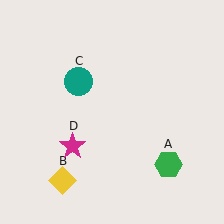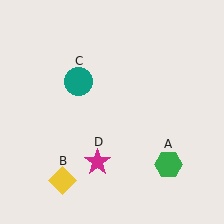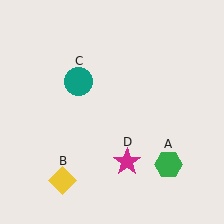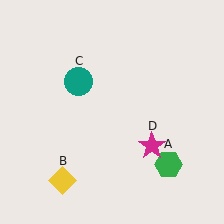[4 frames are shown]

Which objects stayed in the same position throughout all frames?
Green hexagon (object A) and yellow diamond (object B) and teal circle (object C) remained stationary.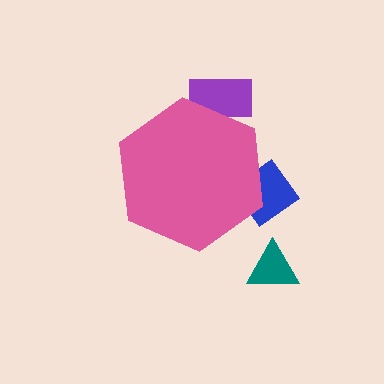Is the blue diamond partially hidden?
Yes, the blue diamond is partially hidden behind the pink hexagon.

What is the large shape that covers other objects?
A pink hexagon.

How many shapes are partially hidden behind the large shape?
2 shapes are partially hidden.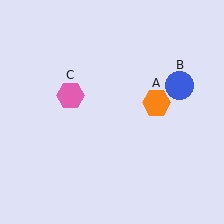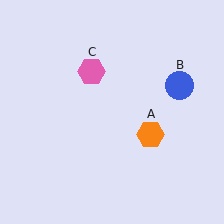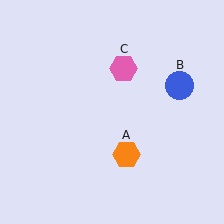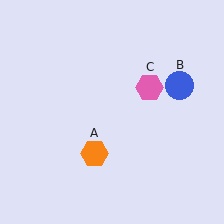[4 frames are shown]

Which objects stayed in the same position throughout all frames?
Blue circle (object B) remained stationary.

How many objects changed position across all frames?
2 objects changed position: orange hexagon (object A), pink hexagon (object C).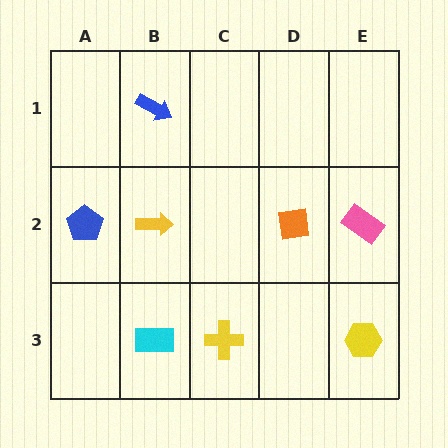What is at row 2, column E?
A pink rectangle.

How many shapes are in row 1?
1 shape.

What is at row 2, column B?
A yellow arrow.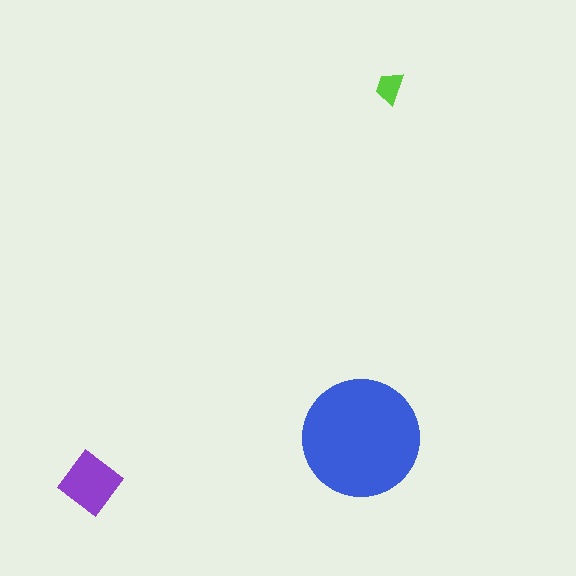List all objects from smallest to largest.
The lime trapezoid, the purple diamond, the blue circle.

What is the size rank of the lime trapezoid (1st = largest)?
3rd.